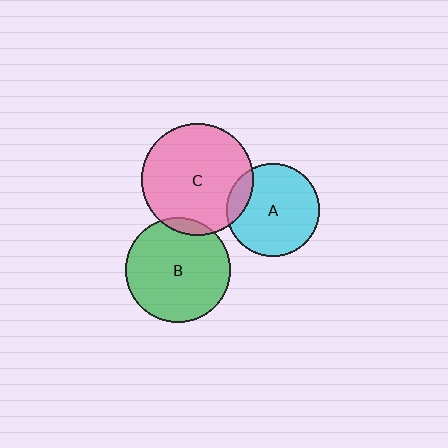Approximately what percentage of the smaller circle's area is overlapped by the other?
Approximately 5%.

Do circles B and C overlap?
Yes.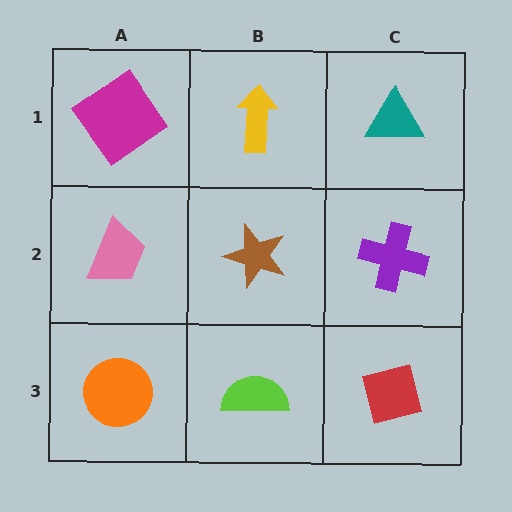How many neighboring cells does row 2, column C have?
3.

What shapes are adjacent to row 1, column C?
A purple cross (row 2, column C), a yellow arrow (row 1, column B).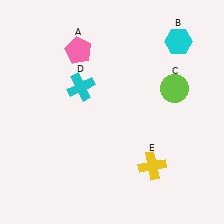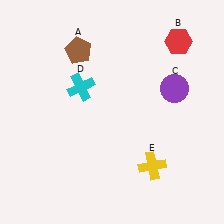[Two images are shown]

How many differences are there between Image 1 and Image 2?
There are 3 differences between the two images.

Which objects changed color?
A changed from pink to brown. B changed from cyan to red. C changed from lime to purple.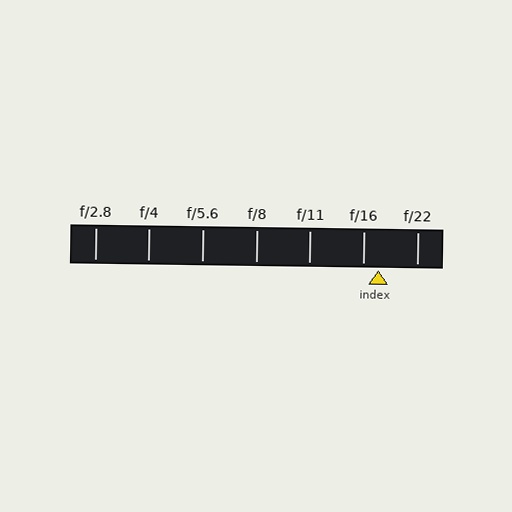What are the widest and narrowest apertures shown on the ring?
The widest aperture shown is f/2.8 and the narrowest is f/22.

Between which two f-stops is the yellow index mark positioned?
The index mark is between f/16 and f/22.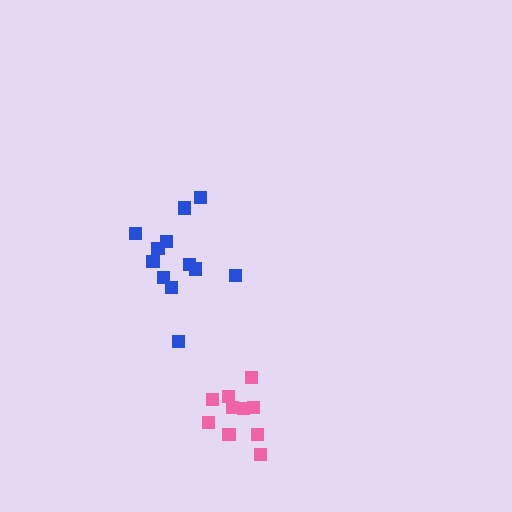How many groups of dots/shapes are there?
There are 2 groups.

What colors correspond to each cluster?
The clusters are colored: blue, pink.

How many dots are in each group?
Group 1: 12 dots, Group 2: 10 dots (22 total).